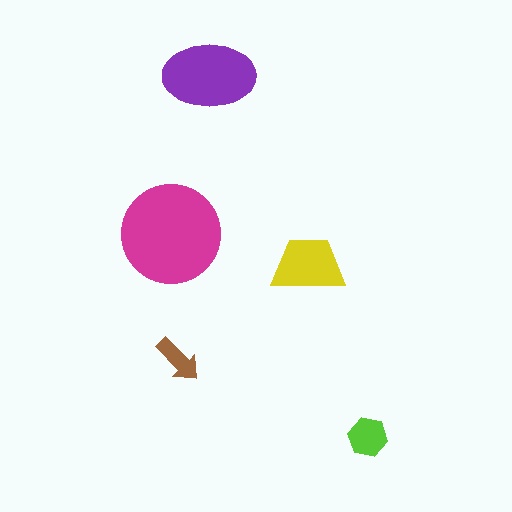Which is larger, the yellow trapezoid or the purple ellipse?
The purple ellipse.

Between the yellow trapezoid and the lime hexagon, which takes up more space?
The yellow trapezoid.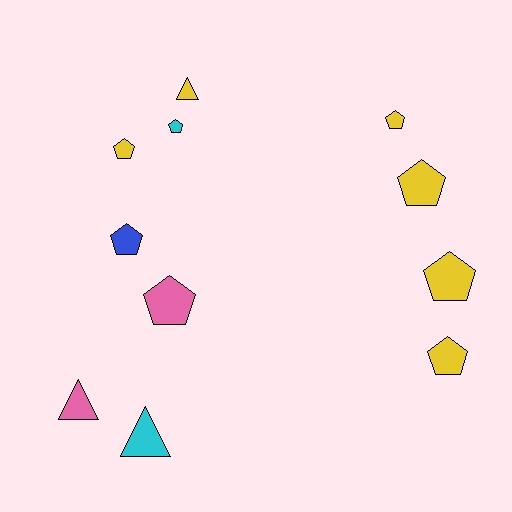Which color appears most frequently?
Yellow, with 6 objects.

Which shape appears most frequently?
Pentagon, with 8 objects.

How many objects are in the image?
There are 11 objects.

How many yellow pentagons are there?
There are 5 yellow pentagons.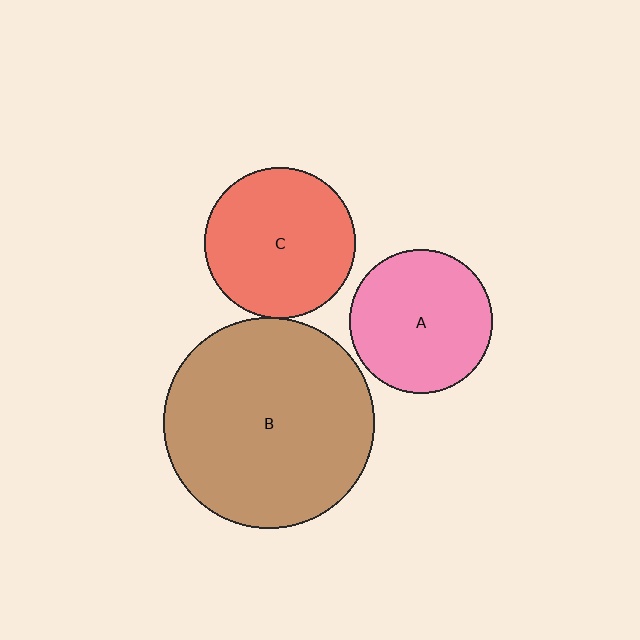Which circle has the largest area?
Circle B (brown).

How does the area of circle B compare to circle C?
Approximately 2.0 times.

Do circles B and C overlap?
Yes.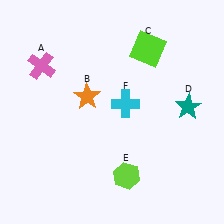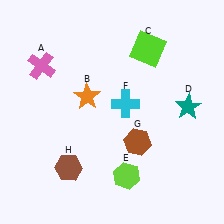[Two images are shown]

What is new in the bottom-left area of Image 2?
A brown hexagon (H) was added in the bottom-left area of Image 2.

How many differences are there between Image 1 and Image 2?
There are 2 differences between the two images.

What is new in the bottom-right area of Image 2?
A brown hexagon (G) was added in the bottom-right area of Image 2.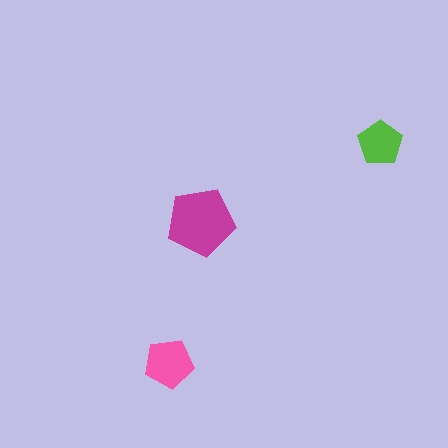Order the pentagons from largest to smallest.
the magenta one, the pink one, the lime one.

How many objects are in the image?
There are 3 objects in the image.